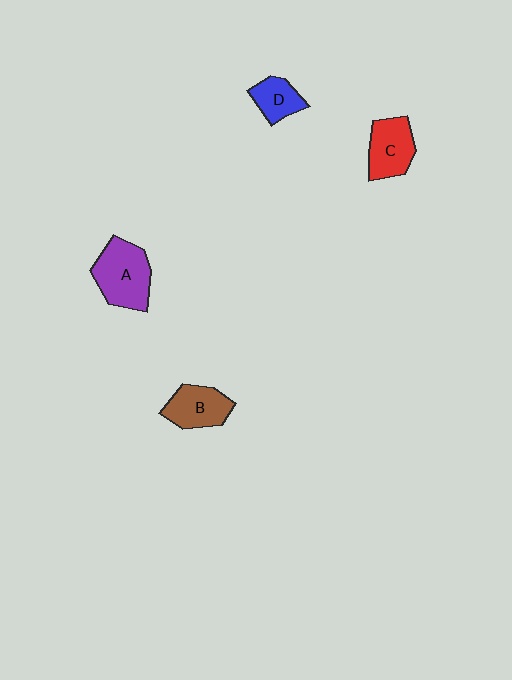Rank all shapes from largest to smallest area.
From largest to smallest: A (purple), C (red), B (brown), D (blue).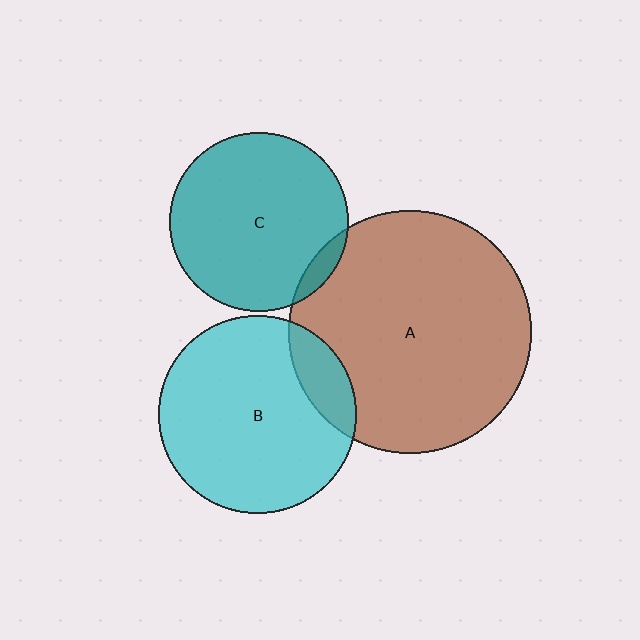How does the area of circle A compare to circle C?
Approximately 1.8 times.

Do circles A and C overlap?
Yes.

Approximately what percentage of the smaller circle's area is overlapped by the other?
Approximately 5%.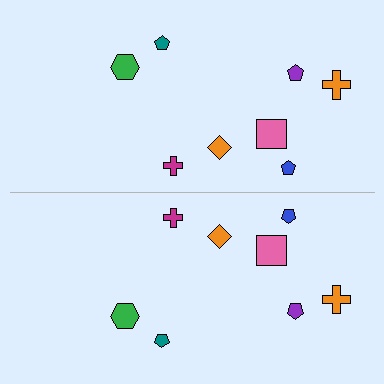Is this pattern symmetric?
Yes, this pattern has bilateral (reflection) symmetry.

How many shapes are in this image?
There are 16 shapes in this image.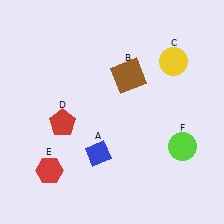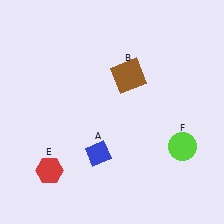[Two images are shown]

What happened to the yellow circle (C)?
The yellow circle (C) was removed in Image 2. It was in the top-right area of Image 1.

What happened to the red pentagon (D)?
The red pentagon (D) was removed in Image 2. It was in the bottom-left area of Image 1.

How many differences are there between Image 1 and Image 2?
There are 2 differences between the two images.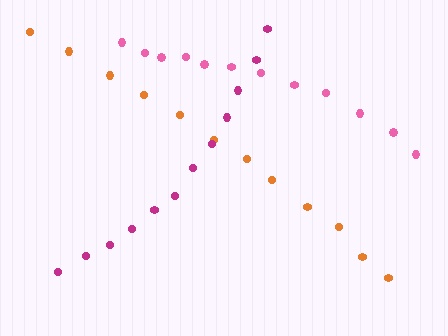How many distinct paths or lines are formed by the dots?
There are 3 distinct paths.